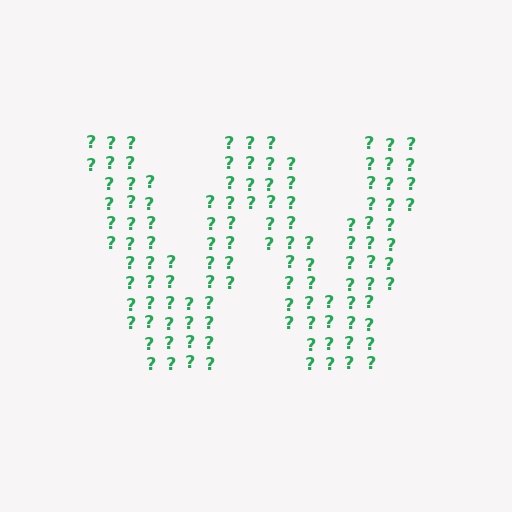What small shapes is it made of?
It is made of small question marks.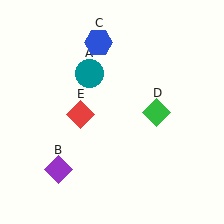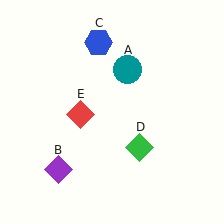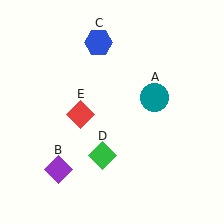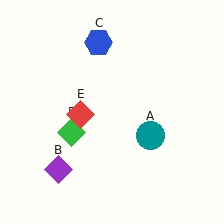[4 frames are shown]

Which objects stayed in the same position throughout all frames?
Purple diamond (object B) and blue hexagon (object C) and red diamond (object E) remained stationary.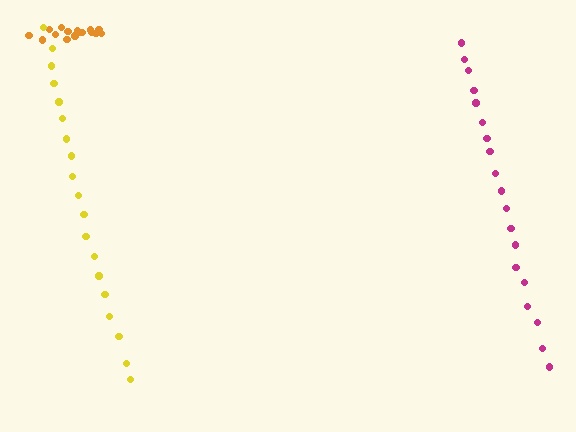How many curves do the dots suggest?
There are 3 distinct paths.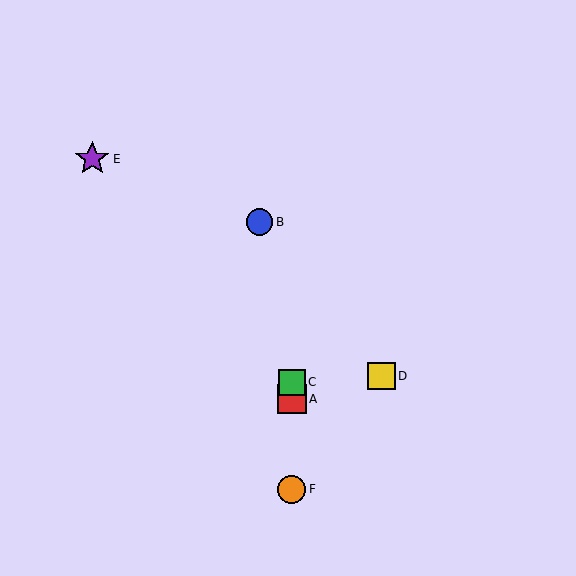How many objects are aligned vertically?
3 objects (A, C, F) are aligned vertically.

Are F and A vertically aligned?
Yes, both are at x≈292.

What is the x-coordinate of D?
Object D is at x≈381.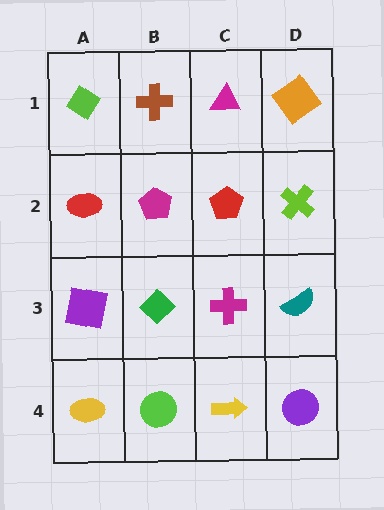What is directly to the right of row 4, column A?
A lime circle.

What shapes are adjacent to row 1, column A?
A red ellipse (row 2, column A), a brown cross (row 1, column B).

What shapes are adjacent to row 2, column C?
A magenta triangle (row 1, column C), a magenta cross (row 3, column C), a magenta pentagon (row 2, column B), a lime cross (row 2, column D).